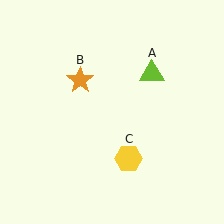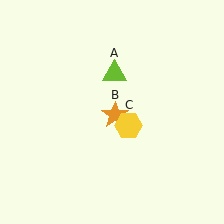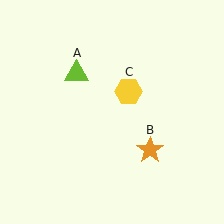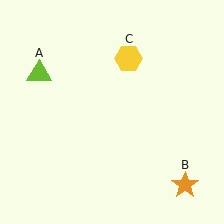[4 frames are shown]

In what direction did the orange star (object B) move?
The orange star (object B) moved down and to the right.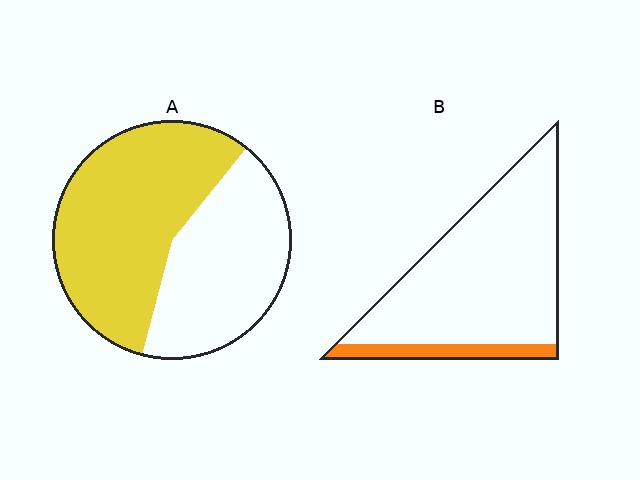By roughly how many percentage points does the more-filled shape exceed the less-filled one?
By roughly 45 percentage points (A over B).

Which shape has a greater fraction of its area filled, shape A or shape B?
Shape A.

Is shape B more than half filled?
No.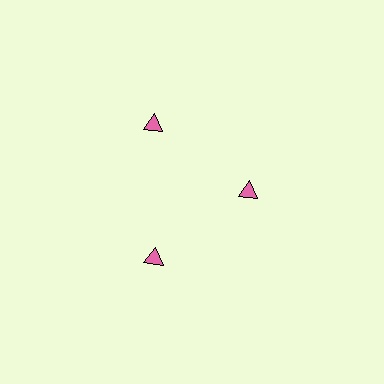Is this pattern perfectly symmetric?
No. The 3 pink triangles are arranged in a ring, but one element near the 3 o'clock position is pulled inward toward the center, breaking the 3-fold rotational symmetry.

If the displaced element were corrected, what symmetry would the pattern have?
It would have 3-fold rotational symmetry — the pattern would map onto itself every 120 degrees.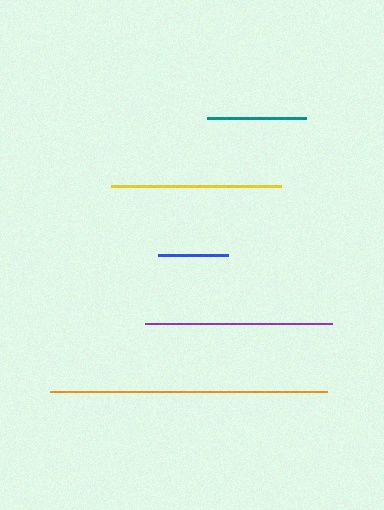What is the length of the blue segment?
The blue segment is approximately 70 pixels long.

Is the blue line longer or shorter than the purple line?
The purple line is longer than the blue line.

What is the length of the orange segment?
The orange segment is approximately 277 pixels long.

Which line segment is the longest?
The orange line is the longest at approximately 277 pixels.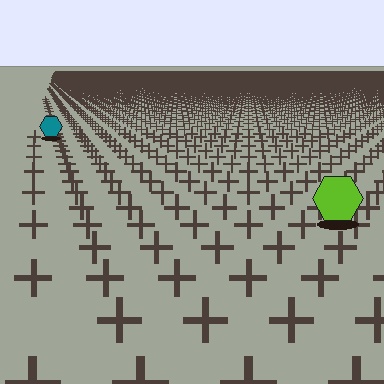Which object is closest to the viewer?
The lime hexagon is closest. The texture marks near it are larger and more spread out.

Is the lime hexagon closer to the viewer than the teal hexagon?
Yes. The lime hexagon is closer — you can tell from the texture gradient: the ground texture is coarser near it.